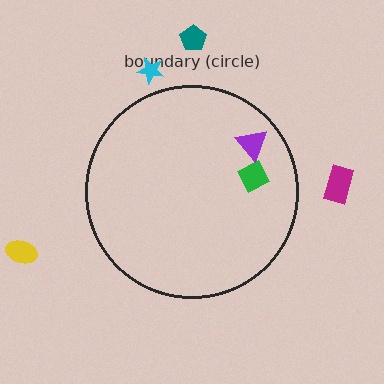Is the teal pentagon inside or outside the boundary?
Outside.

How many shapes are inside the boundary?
2 inside, 4 outside.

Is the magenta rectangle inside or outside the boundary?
Outside.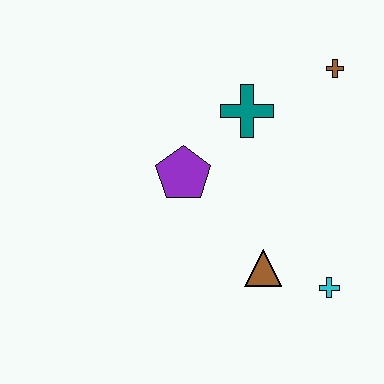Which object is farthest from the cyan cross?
The brown cross is farthest from the cyan cross.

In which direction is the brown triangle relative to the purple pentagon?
The brown triangle is below the purple pentagon.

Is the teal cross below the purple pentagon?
No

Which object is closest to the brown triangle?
The cyan cross is closest to the brown triangle.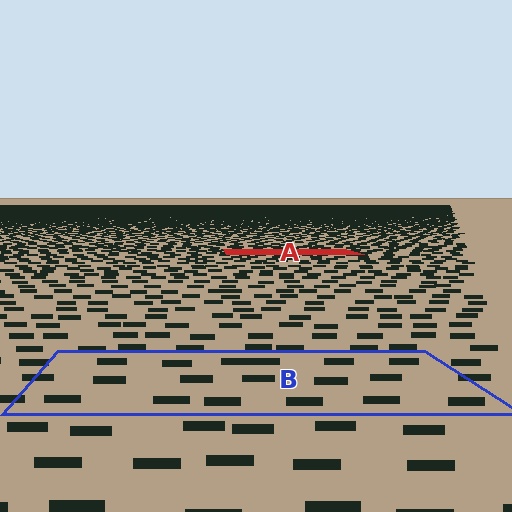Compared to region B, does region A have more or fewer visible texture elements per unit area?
Region A has more texture elements per unit area — they are packed more densely because it is farther away.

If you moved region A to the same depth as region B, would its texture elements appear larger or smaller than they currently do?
They would appear larger. At a closer depth, the same texture elements are projected at a bigger on-screen size.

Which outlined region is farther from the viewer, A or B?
Region A is farther from the viewer — the texture elements inside it appear smaller and more densely packed.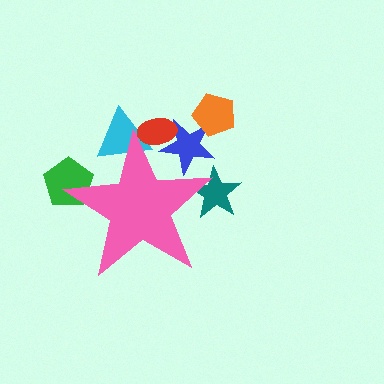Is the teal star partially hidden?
Yes, the teal star is partially hidden behind the pink star.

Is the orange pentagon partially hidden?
No, the orange pentagon is fully visible.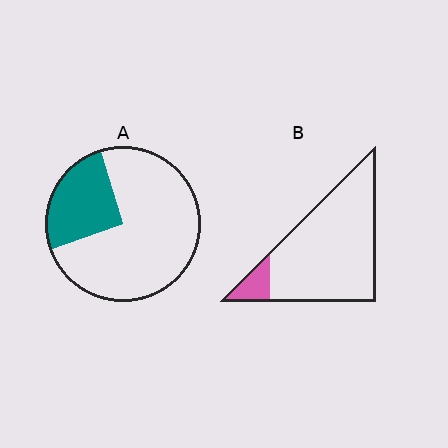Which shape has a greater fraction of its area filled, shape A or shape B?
Shape A.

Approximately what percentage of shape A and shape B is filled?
A is approximately 25% and B is approximately 10%.